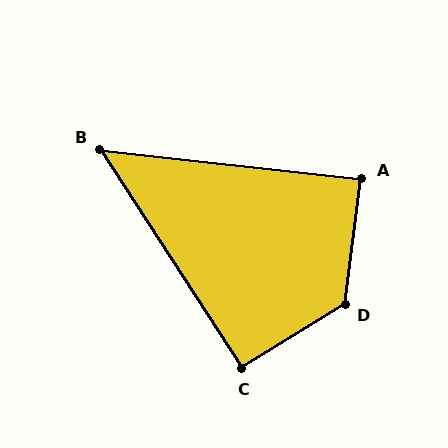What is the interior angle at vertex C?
Approximately 91 degrees (approximately right).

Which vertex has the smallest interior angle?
B, at approximately 51 degrees.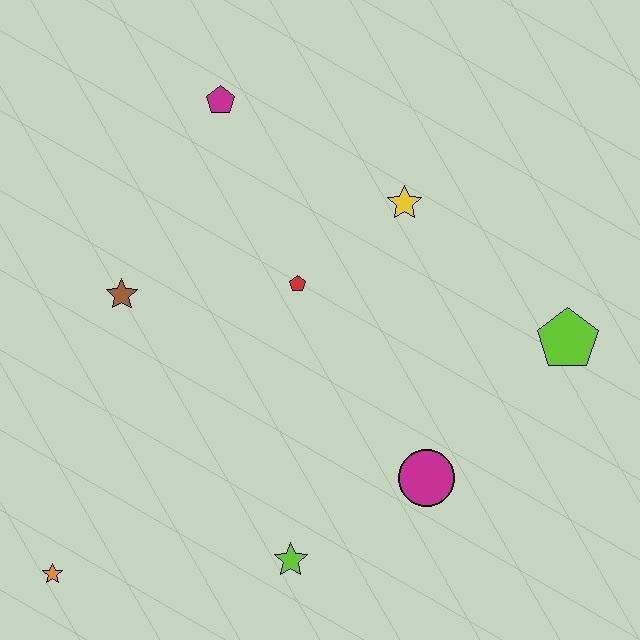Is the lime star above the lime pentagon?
No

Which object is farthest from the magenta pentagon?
The orange star is farthest from the magenta pentagon.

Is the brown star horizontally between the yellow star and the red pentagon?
No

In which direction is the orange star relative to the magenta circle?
The orange star is to the left of the magenta circle.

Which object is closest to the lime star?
The magenta circle is closest to the lime star.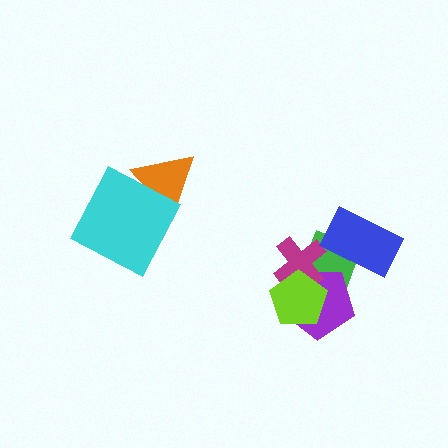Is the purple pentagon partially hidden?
Yes, it is partially covered by another shape.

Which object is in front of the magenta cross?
The lime pentagon is in front of the magenta cross.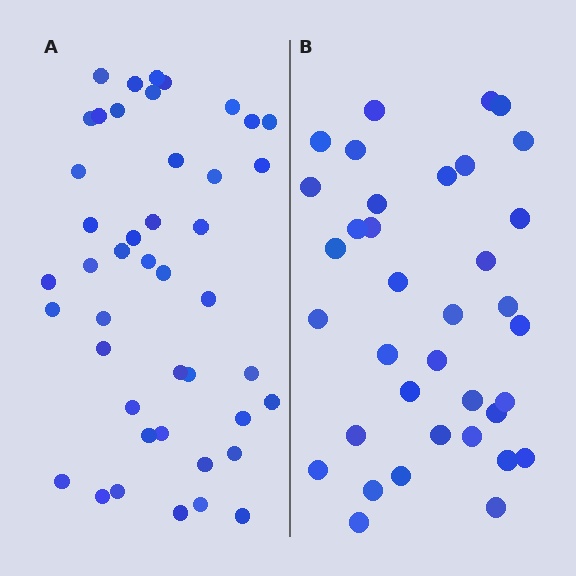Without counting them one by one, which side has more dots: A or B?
Region A (the left region) has more dots.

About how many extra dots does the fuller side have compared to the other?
Region A has roughly 8 or so more dots than region B.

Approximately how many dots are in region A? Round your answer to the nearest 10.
About 40 dots. (The exact count is 44, which rounds to 40.)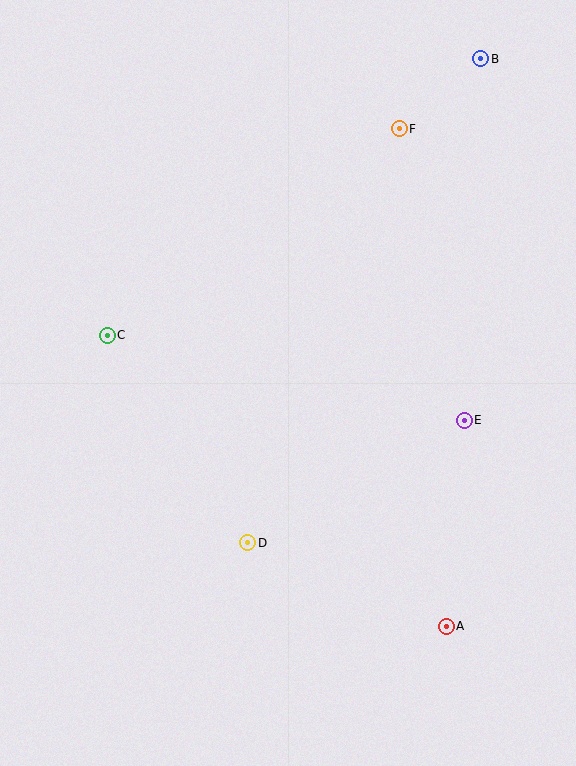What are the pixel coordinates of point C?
Point C is at (107, 335).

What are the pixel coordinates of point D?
Point D is at (248, 543).